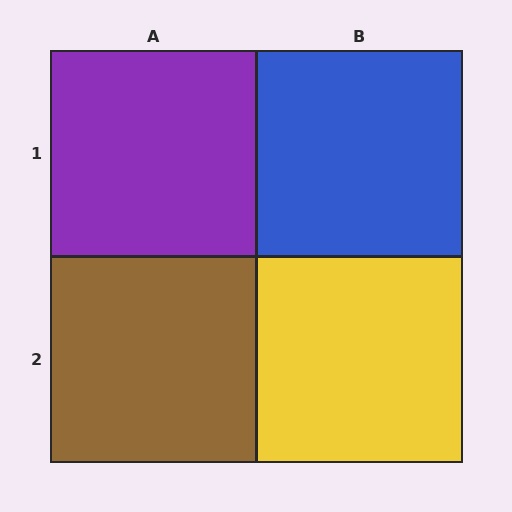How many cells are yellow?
1 cell is yellow.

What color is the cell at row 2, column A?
Brown.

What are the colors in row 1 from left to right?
Purple, blue.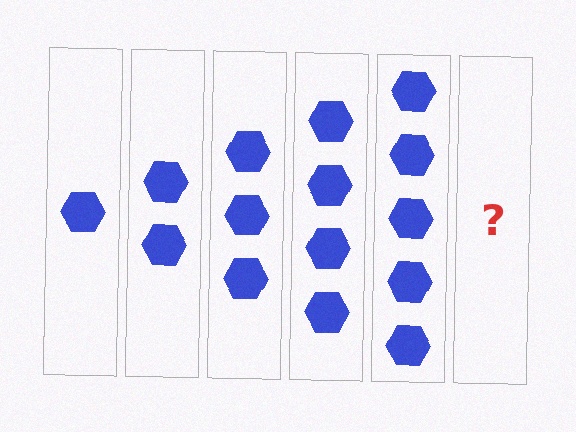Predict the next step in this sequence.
The next step is 6 hexagons.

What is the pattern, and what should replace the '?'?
The pattern is that each step adds one more hexagon. The '?' should be 6 hexagons.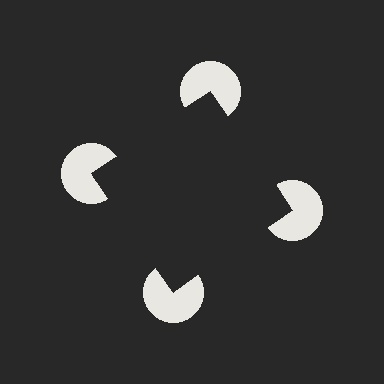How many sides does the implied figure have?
4 sides.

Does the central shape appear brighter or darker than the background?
It typically appears slightly darker than the background, even though no actual brightness change is drawn.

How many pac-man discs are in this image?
There are 4 — one at each vertex of the illusory square.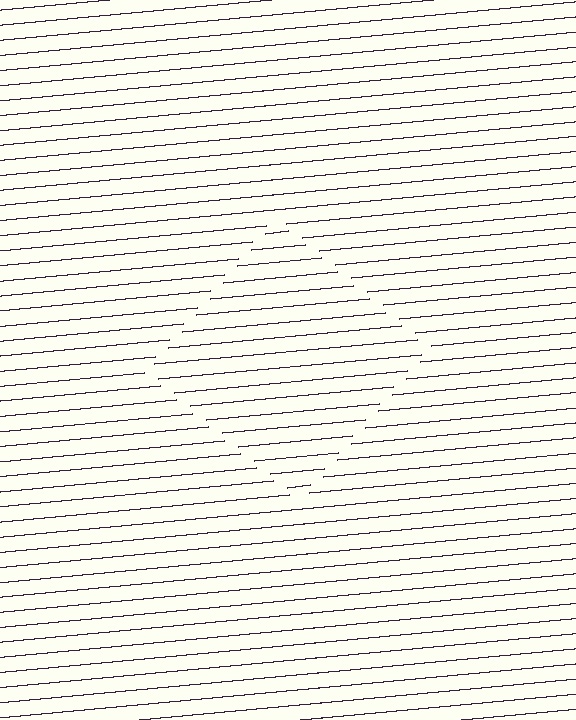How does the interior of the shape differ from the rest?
The interior of the shape contains the same grating, shifted by half a period — the contour is defined by the phase discontinuity where line-ends from the inner and outer gratings abut.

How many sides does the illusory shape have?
4 sides — the line-ends trace a square.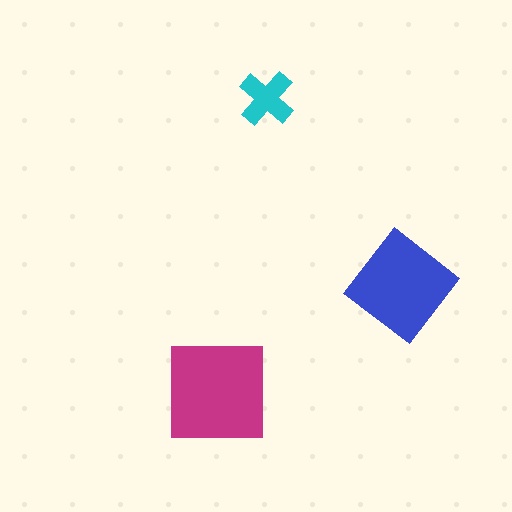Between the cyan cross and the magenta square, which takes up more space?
The magenta square.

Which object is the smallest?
The cyan cross.